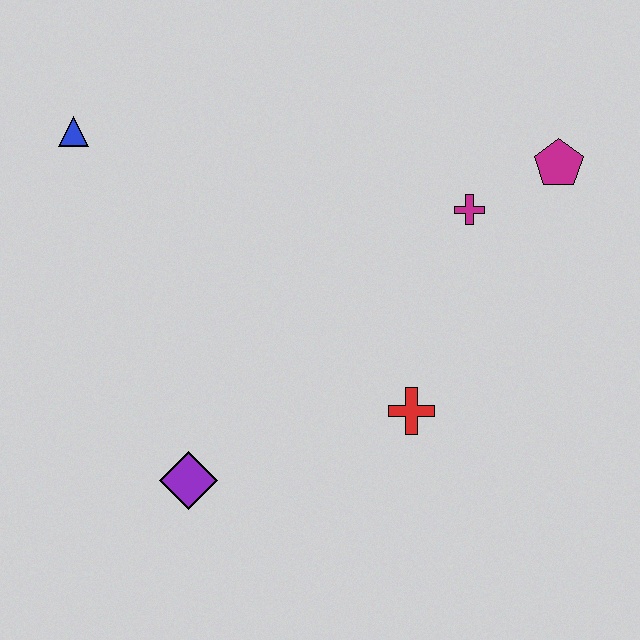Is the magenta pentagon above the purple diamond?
Yes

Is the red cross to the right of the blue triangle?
Yes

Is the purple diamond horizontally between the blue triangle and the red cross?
Yes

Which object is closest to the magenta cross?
The magenta pentagon is closest to the magenta cross.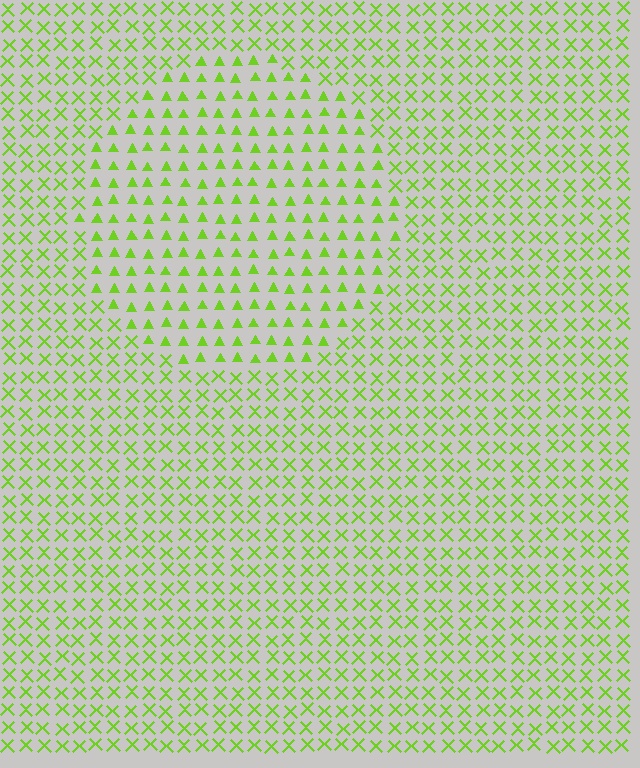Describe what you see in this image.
The image is filled with small lime elements arranged in a uniform grid. A circle-shaped region contains triangles, while the surrounding area contains X marks. The boundary is defined purely by the change in element shape.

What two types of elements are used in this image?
The image uses triangles inside the circle region and X marks outside it.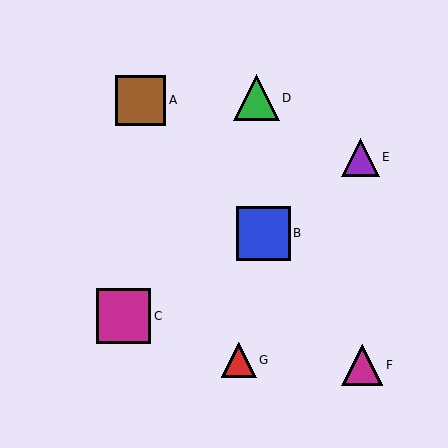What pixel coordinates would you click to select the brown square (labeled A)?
Click at (141, 100) to select the brown square A.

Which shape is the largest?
The magenta square (labeled C) is the largest.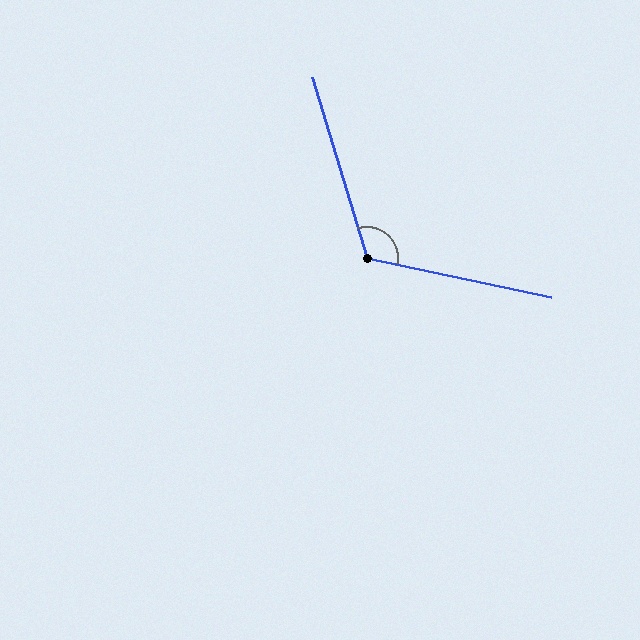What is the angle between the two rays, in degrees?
Approximately 119 degrees.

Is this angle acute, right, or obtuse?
It is obtuse.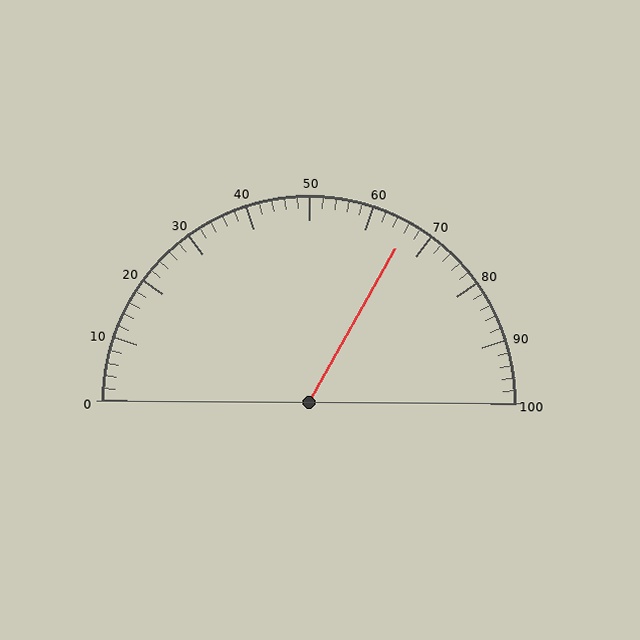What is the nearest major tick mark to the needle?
The nearest major tick mark is 70.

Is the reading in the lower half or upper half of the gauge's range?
The reading is in the upper half of the range (0 to 100).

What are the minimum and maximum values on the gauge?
The gauge ranges from 0 to 100.